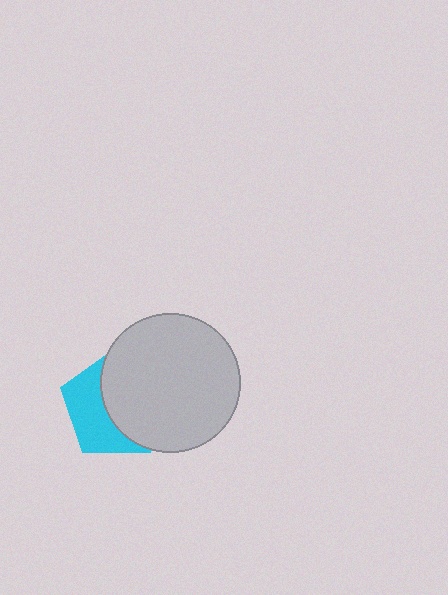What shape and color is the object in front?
The object in front is a light gray circle.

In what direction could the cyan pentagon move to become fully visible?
The cyan pentagon could move left. That would shift it out from behind the light gray circle entirely.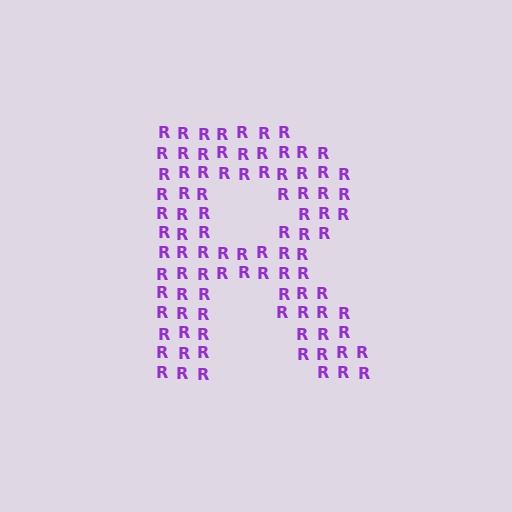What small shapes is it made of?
It is made of small letter R's.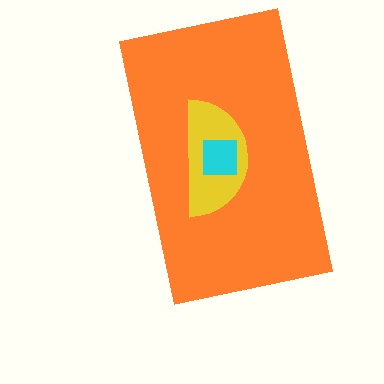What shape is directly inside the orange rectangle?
The yellow semicircle.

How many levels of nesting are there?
3.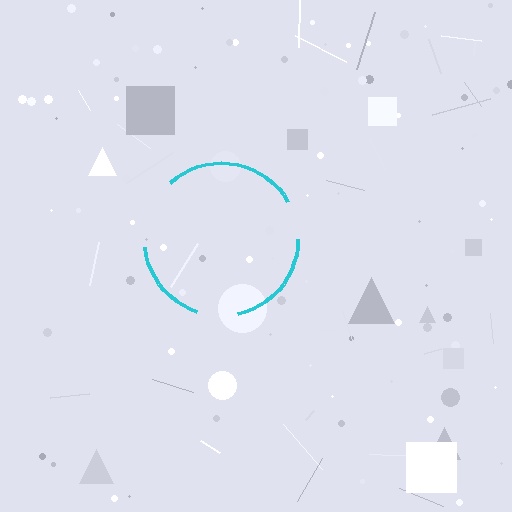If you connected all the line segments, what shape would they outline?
They would outline a circle.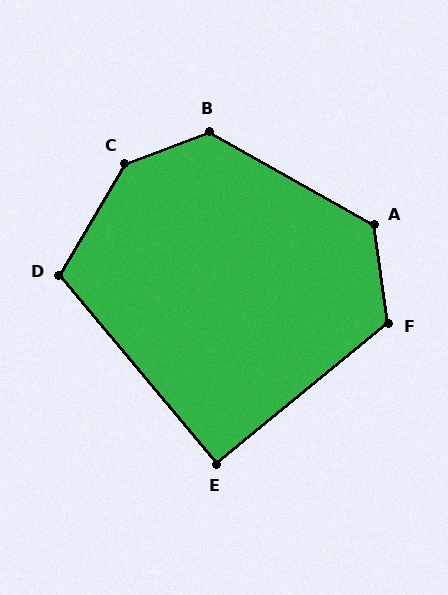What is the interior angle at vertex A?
Approximately 128 degrees (obtuse).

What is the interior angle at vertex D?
Approximately 110 degrees (obtuse).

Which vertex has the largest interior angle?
C, at approximately 141 degrees.